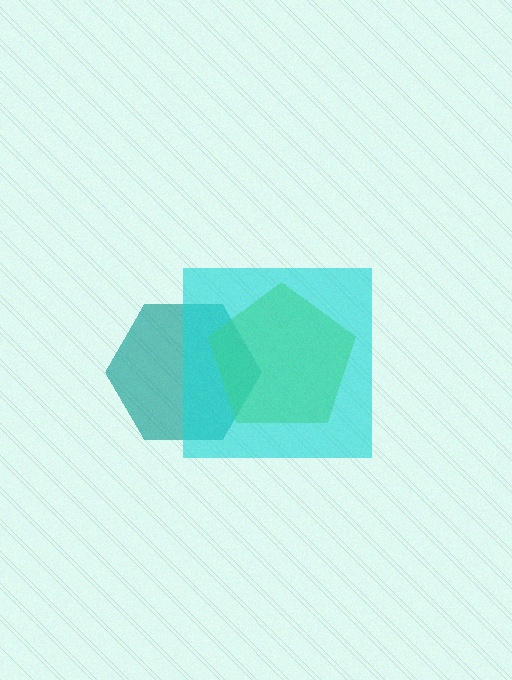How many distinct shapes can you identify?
There are 3 distinct shapes: a teal hexagon, a lime pentagon, a cyan square.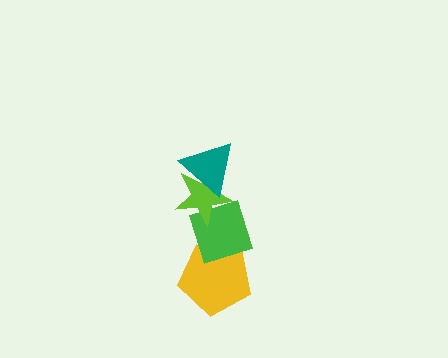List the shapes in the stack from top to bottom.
From top to bottom: the teal triangle, the lime star, the green diamond, the yellow pentagon.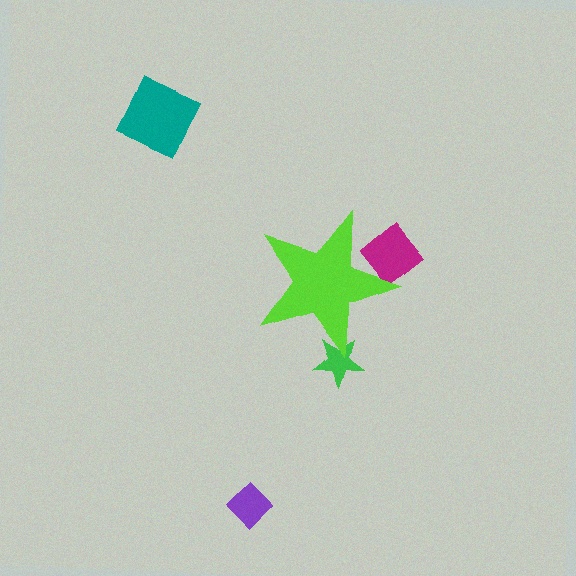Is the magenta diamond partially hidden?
Yes, the magenta diamond is partially hidden behind the lime star.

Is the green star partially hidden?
Yes, the green star is partially hidden behind the lime star.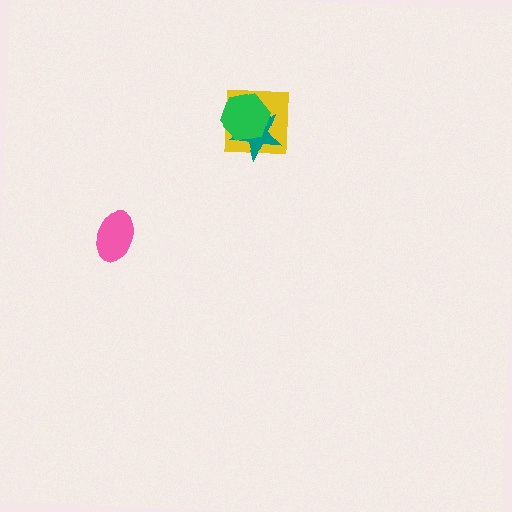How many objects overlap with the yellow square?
2 objects overlap with the yellow square.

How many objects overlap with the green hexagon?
2 objects overlap with the green hexagon.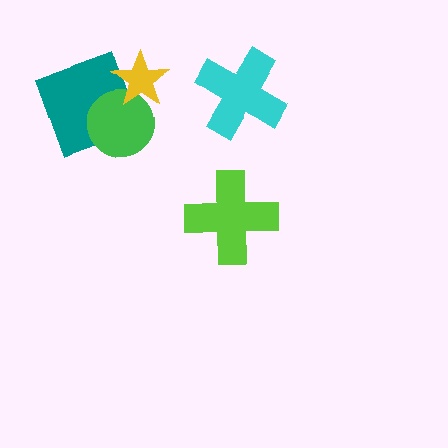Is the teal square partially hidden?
Yes, it is partially covered by another shape.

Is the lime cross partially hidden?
No, no other shape covers it.